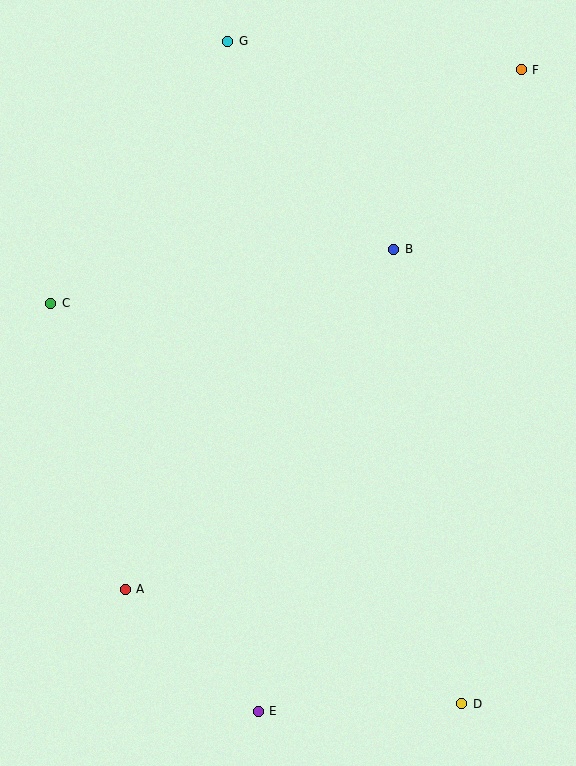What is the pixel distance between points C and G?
The distance between C and G is 317 pixels.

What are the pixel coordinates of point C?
Point C is at (51, 303).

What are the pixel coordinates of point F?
Point F is at (521, 70).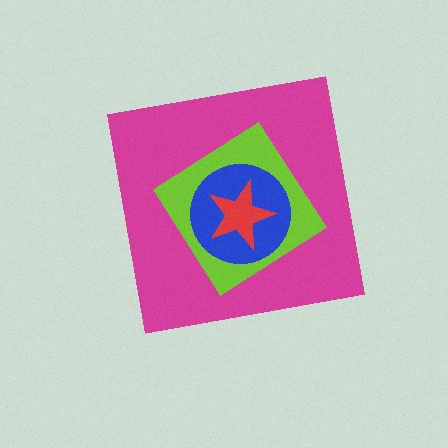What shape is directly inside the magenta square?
The lime diamond.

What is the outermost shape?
The magenta square.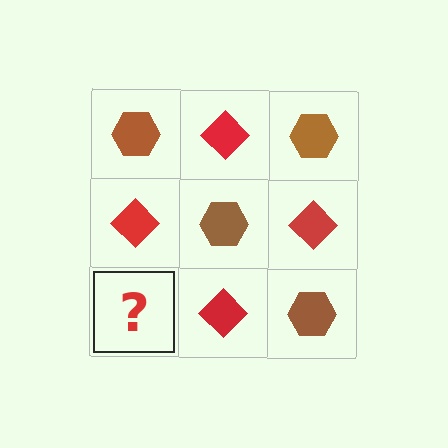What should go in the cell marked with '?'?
The missing cell should contain a brown hexagon.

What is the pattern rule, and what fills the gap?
The rule is that it alternates brown hexagon and red diamond in a checkerboard pattern. The gap should be filled with a brown hexagon.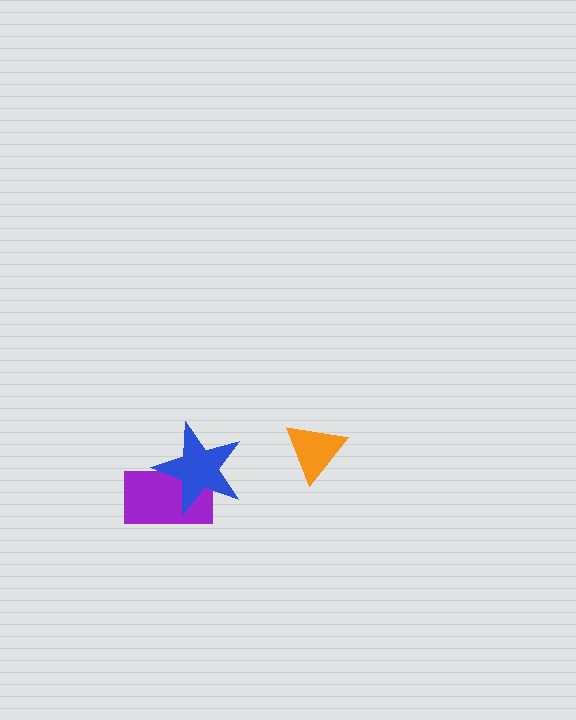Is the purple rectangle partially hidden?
Yes, it is partially covered by another shape.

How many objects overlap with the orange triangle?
0 objects overlap with the orange triangle.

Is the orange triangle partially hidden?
No, no other shape covers it.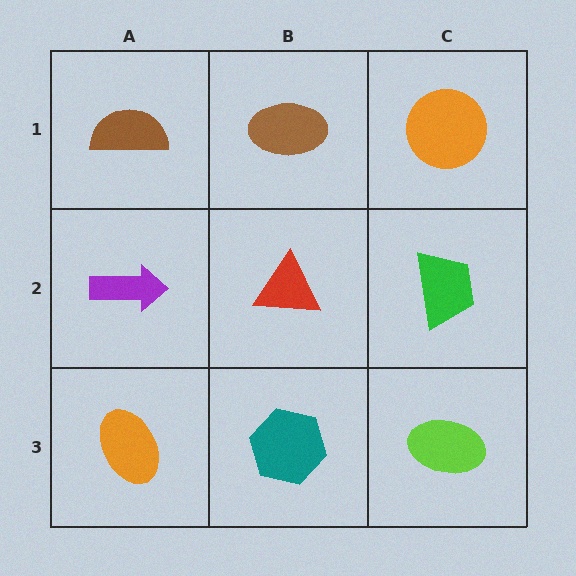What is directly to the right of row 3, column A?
A teal hexagon.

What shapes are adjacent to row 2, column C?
An orange circle (row 1, column C), a lime ellipse (row 3, column C), a red triangle (row 2, column B).